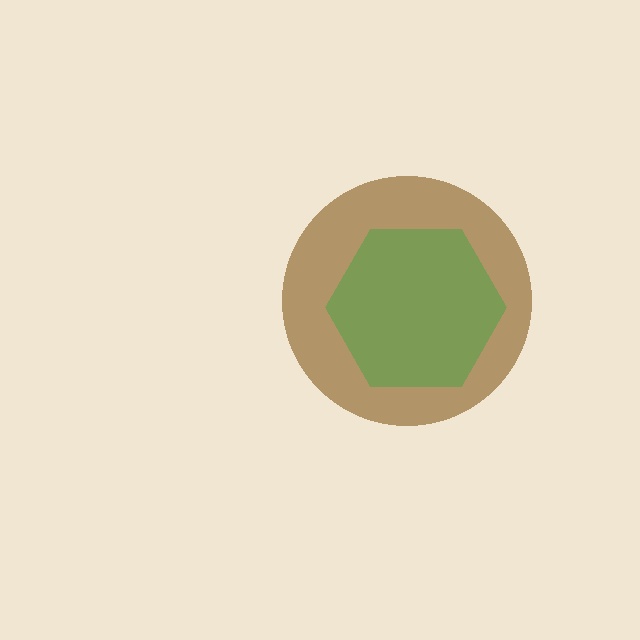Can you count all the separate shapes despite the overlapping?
Yes, there are 2 separate shapes.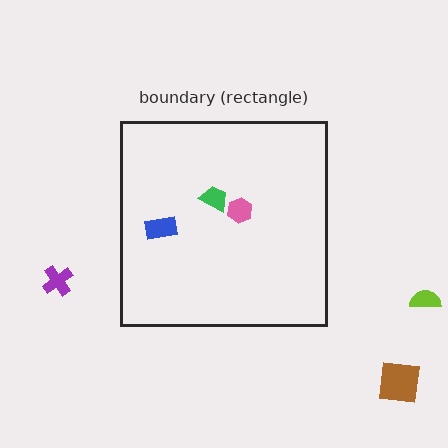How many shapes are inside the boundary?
3 inside, 3 outside.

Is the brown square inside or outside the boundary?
Outside.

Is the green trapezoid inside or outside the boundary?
Inside.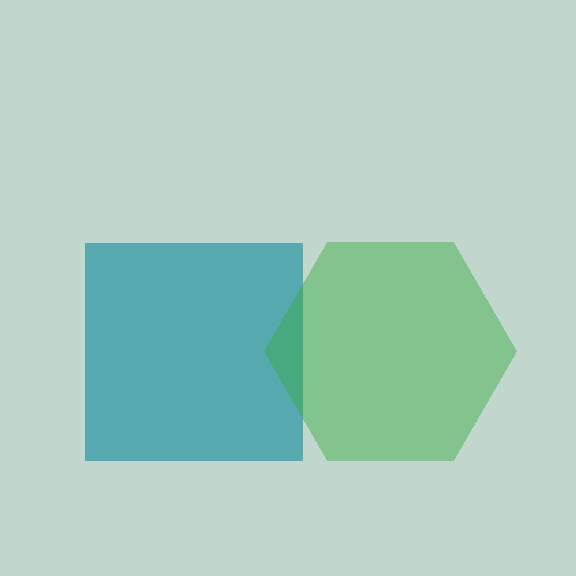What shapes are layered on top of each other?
The layered shapes are: a teal square, a green hexagon.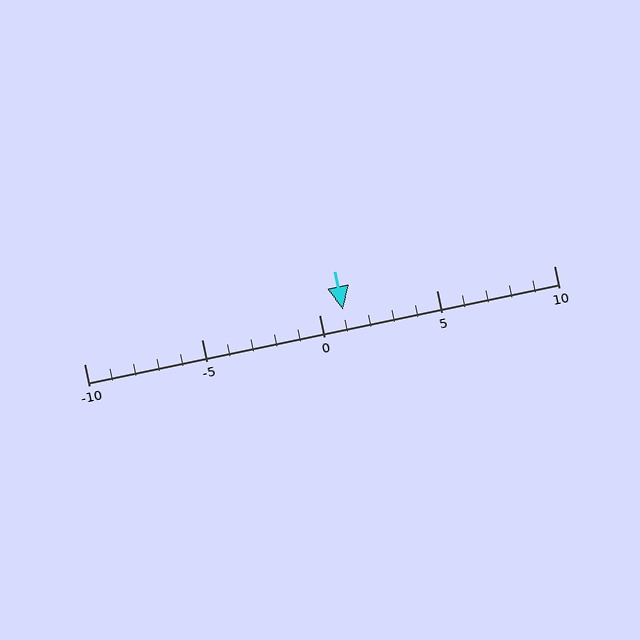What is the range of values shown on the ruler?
The ruler shows values from -10 to 10.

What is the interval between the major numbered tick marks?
The major tick marks are spaced 5 units apart.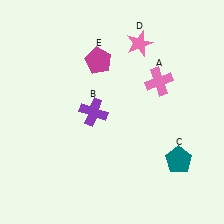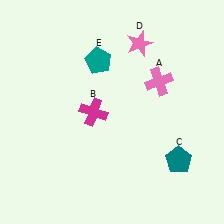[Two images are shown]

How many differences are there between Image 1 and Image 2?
There are 2 differences between the two images.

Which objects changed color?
B changed from purple to magenta. E changed from magenta to teal.